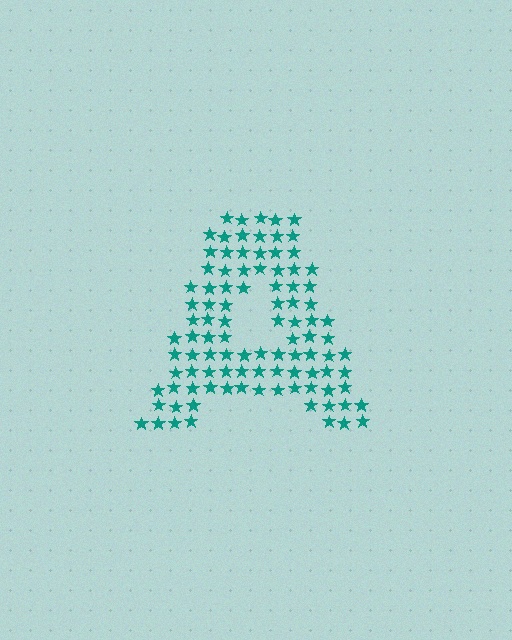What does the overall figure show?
The overall figure shows the letter A.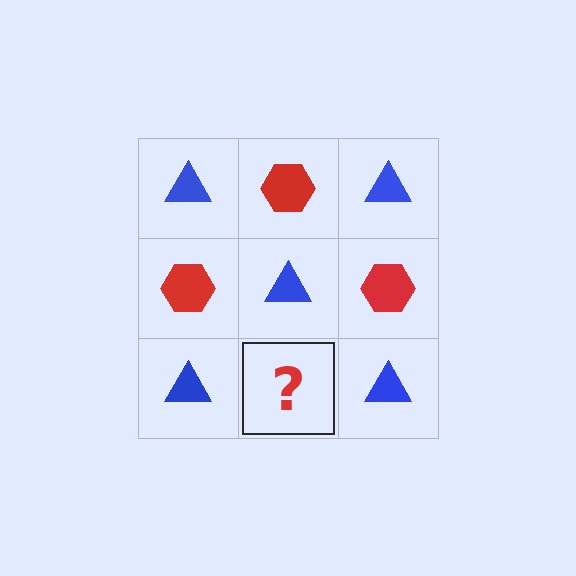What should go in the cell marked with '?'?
The missing cell should contain a red hexagon.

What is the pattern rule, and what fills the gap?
The rule is that it alternates blue triangle and red hexagon in a checkerboard pattern. The gap should be filled with a red hexagon.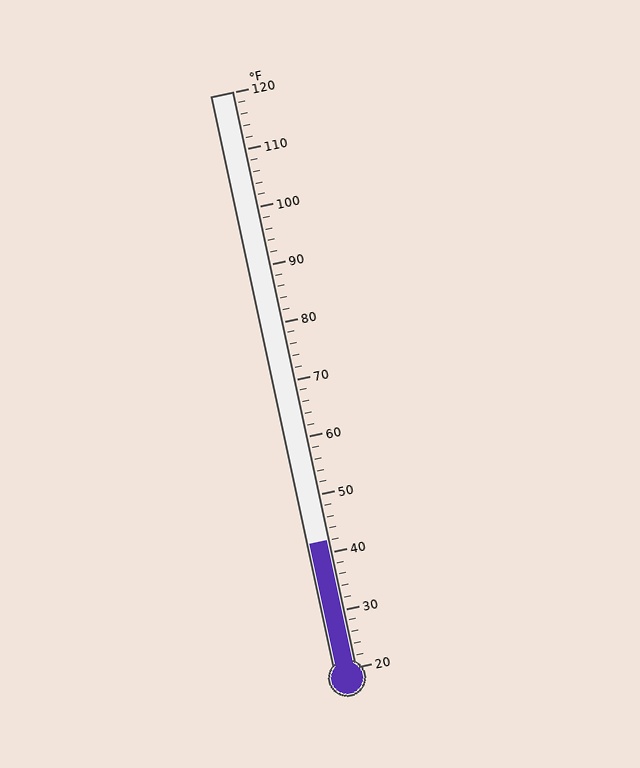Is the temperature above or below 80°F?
The temperature is below 80°F.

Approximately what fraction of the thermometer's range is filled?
The thermometer is filled to approximately 20% of its range.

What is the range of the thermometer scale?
The thermometer scale ranges from 20°F to 120°F.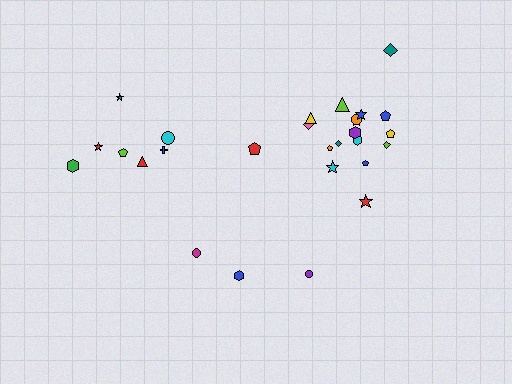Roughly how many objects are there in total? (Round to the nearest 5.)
Roughly 30 objects in total.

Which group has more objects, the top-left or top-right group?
The top-right group.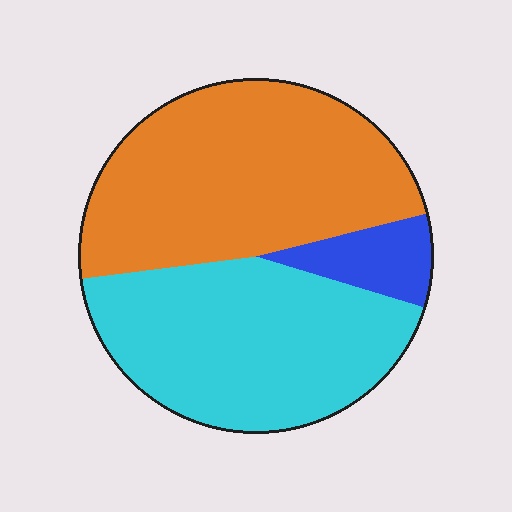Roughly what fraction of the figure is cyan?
Cyan takes up about two fifths (2/5) of the figure.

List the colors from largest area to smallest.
From largest to smallest: orange, cyan, blue.